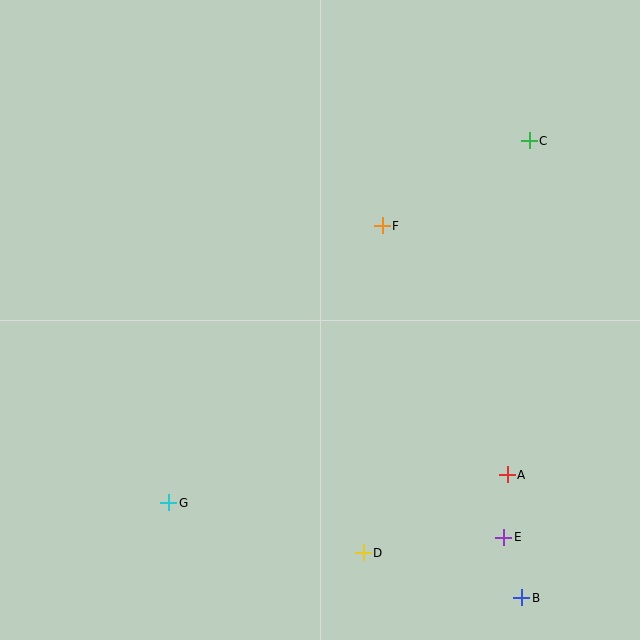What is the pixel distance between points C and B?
The distance between C and B is 457 pixels.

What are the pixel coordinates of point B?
Point B is at (522, 598).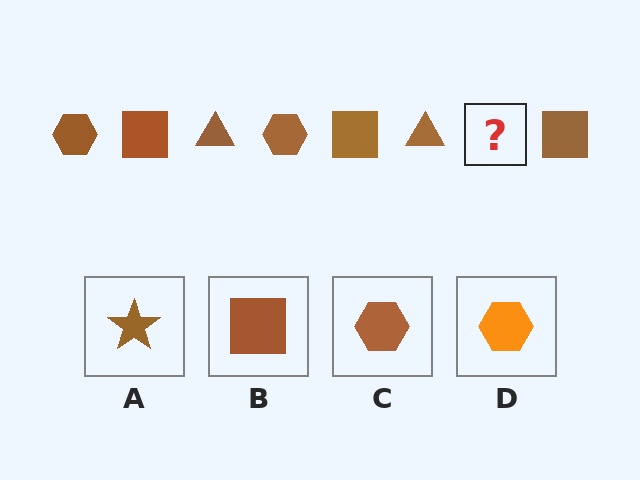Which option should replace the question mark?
Option C.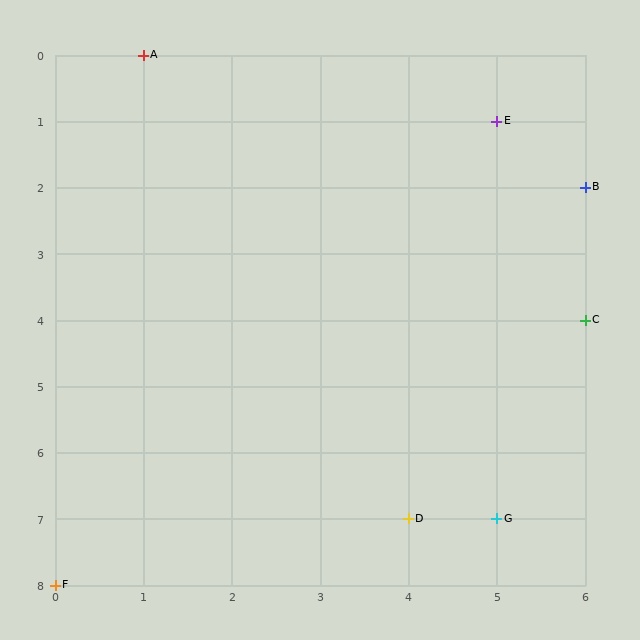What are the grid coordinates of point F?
Point F is at grid coordinates (0, 8).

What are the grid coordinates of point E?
Point E is at grid coordinates (5, 1).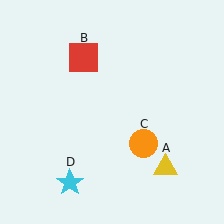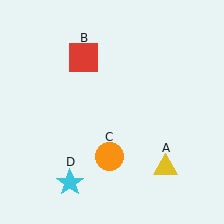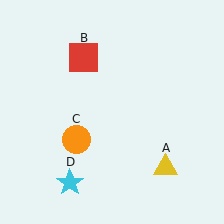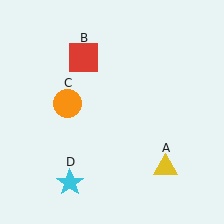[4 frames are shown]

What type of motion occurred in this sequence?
The orange circle (object C) rotated clockwise around the center of the scene.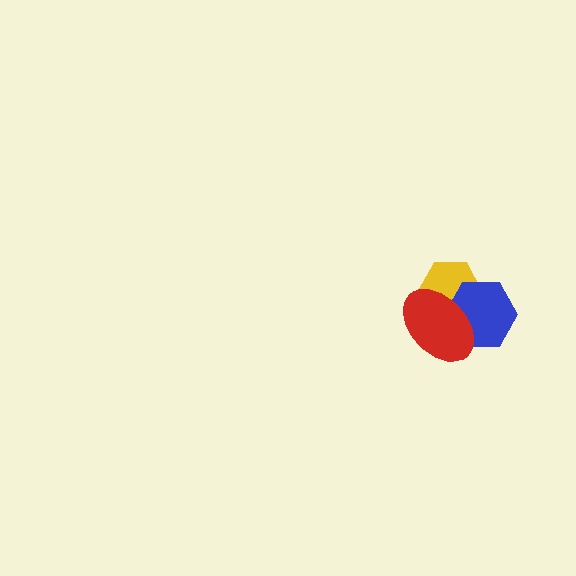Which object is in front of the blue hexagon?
The red ellipse is in front of the blue hexagon.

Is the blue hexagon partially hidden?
Yes, it is partially covered by another shape.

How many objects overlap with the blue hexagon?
2 objects overlap with the blue hexagon.